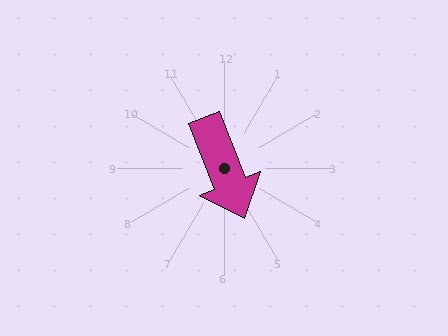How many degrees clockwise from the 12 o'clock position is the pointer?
Approximately 158 degrees.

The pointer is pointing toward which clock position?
Roughly 5 o'clock.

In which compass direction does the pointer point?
South.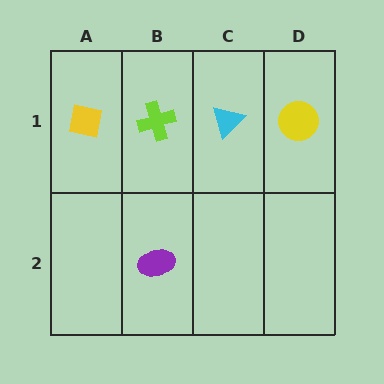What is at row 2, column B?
A purple ellipse.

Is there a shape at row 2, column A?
No, that cell is empty.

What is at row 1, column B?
A lime cross.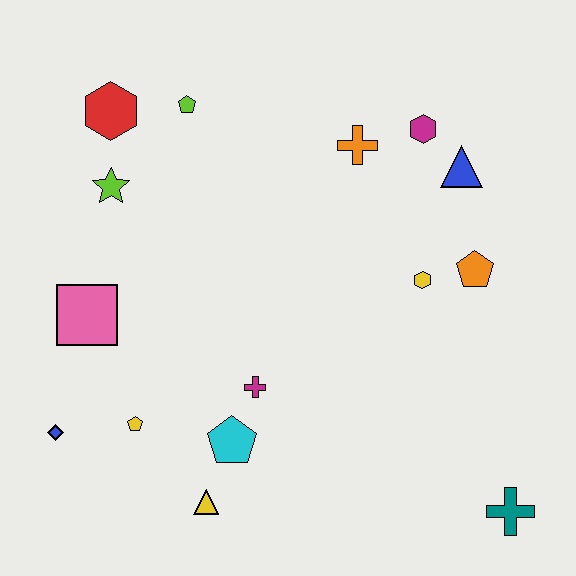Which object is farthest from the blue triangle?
The blue diamond is farthest from the blue triangle.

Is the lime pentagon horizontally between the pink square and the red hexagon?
No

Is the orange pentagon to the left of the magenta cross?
No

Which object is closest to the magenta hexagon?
The blue triangle is closest to the magenta hexagon.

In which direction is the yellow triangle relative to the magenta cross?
The yellow triangle is below the magenta cross.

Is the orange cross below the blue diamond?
No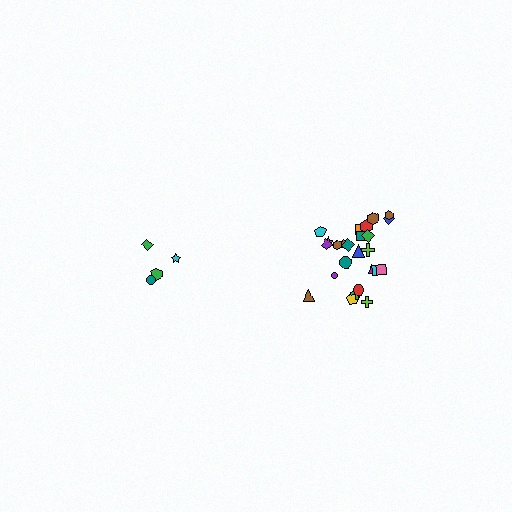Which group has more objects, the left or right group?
The right group.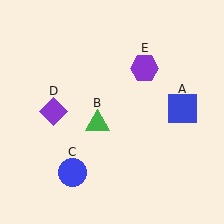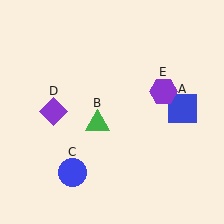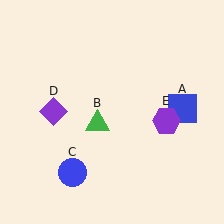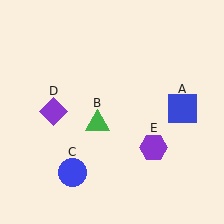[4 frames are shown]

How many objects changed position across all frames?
1 object changed position: purple hexagon (object E).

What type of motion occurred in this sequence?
The purple hexagon (object E) rotated clockwise around the center of the scene.